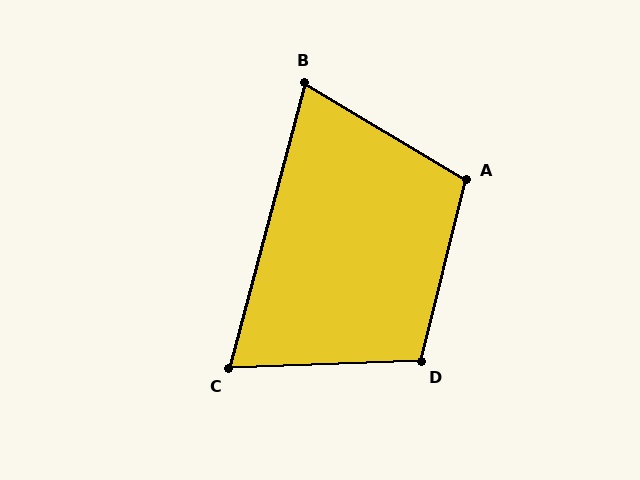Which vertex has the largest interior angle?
A, at approximately 107 degrees.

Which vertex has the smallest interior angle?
C, at approximately 73 degrees.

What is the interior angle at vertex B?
Approximately 74 degrees (acute).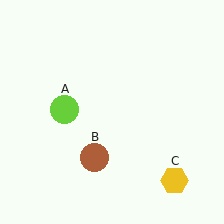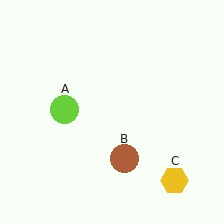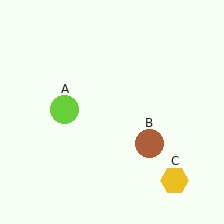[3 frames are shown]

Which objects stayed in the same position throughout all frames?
Lime circle (object A) and yellow hexagon (object C) remained stationary.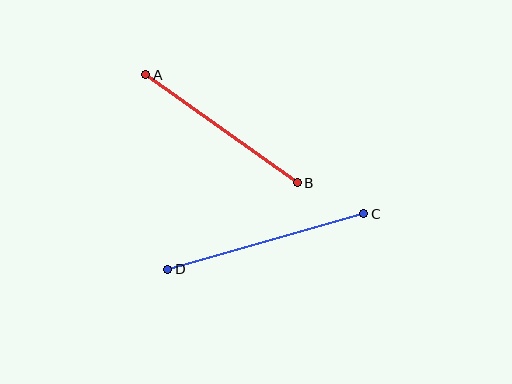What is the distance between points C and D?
The distance is approximately 203 pixels.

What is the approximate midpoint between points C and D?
The midpoint is at approximately (266, 242) pixels.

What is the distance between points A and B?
The distance is approximately 186 pixels.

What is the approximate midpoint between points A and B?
The midpoint is at approximately (221, 129) pixels.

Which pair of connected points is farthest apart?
Points C and D are farthest apart.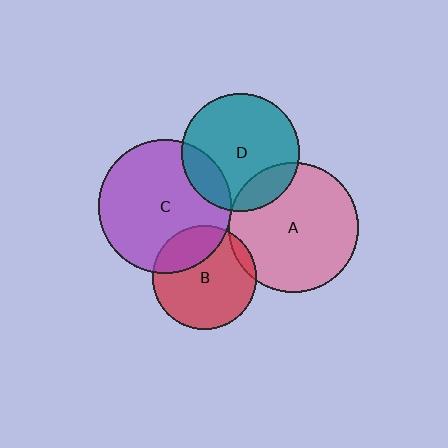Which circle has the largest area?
Circle C (purple).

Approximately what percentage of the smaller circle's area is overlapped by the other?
Approximately 15%.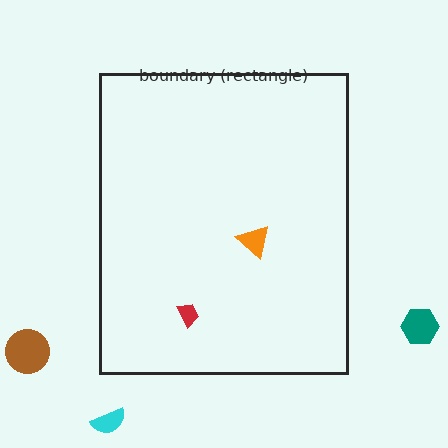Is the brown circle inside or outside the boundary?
Outside.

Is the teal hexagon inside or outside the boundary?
Outside.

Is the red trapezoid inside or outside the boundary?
Inside.